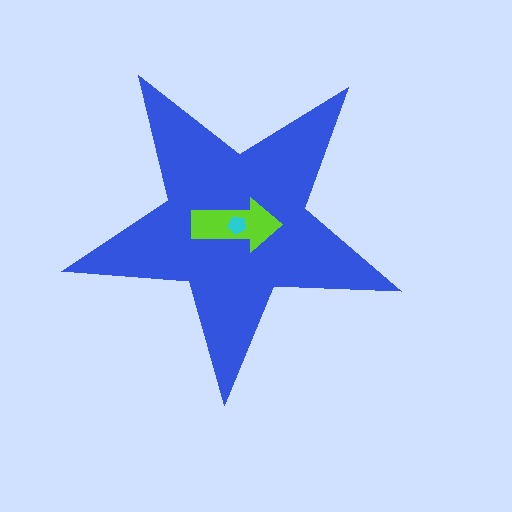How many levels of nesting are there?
3.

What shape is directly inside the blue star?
The lime arrow.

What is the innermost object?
The cyan pentagon.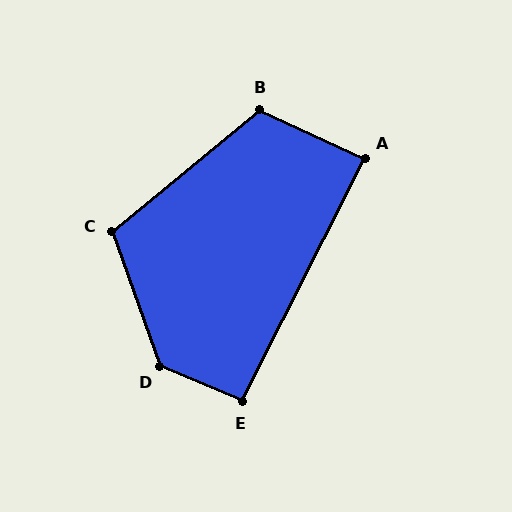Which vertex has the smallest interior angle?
A, at approximately 88 degrees.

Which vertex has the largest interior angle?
D, at approximately 133 degrees.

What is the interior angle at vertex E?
Approximately 94 degrees (approximately right).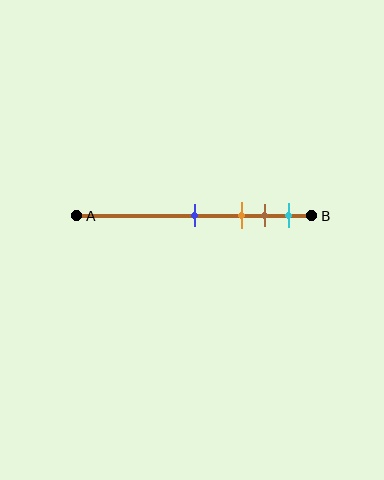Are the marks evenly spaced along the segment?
No, the marks are not evenly spaced.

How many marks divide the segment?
There are 4 marks dividing the segment.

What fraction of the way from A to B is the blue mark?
The blue mark is approximately 50% (0.5) of the way from A to B.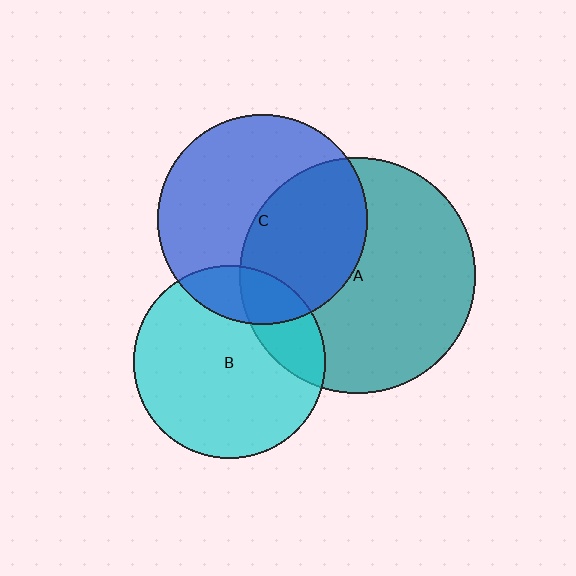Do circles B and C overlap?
Yes.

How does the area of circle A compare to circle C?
Approximately 1.3 times.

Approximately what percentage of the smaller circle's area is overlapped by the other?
Approximately 20%.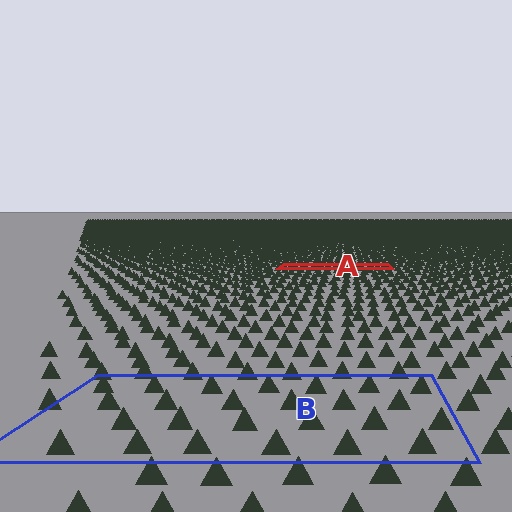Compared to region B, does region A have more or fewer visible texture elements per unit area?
Region A has more texture elements per unit area — they are packed more densely because it is farther away.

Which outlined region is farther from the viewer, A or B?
Region A is farther from the viewer — the texture elements inside it appear smaller and more densely packed.